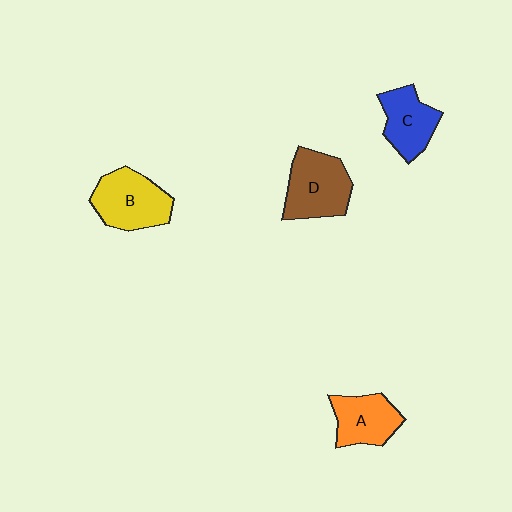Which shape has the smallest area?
Shape C (blue).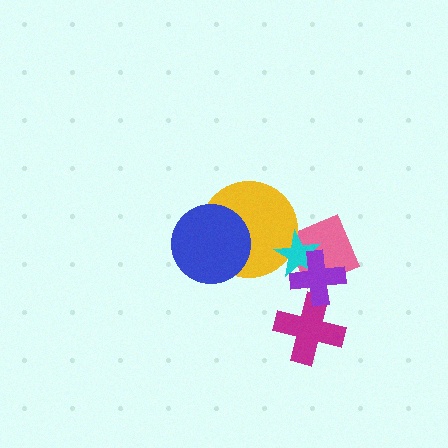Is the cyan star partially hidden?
Yes, it is partially covered by another shape.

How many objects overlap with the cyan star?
3 objects overlap with the cyan star.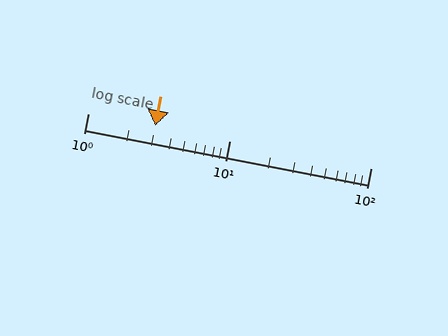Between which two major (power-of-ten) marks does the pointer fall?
The pointer is between 1 and 10.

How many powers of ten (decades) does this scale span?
The scale spans 2 decades, from 1 to 100.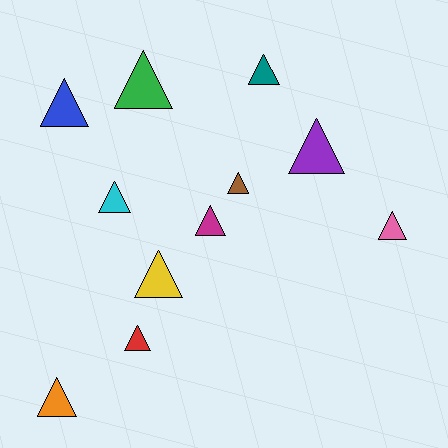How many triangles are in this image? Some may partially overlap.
There are 11 triangles.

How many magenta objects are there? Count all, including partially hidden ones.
There is 1 magenta object.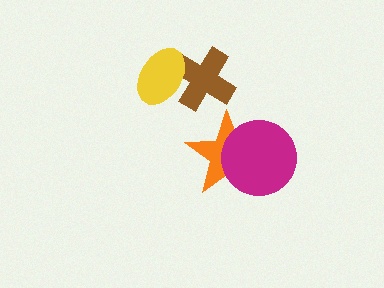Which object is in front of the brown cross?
The yellow ellipse is in front of the brown cross.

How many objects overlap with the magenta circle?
1 object overlaps with the magenta circle.